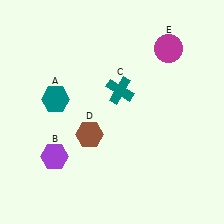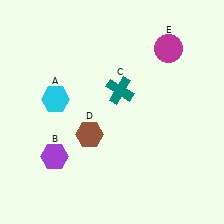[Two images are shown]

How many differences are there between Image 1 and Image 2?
There is 1 difference between the two images.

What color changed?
The hexagon (A) changed from teal in Image 1 to cyan in Image 2.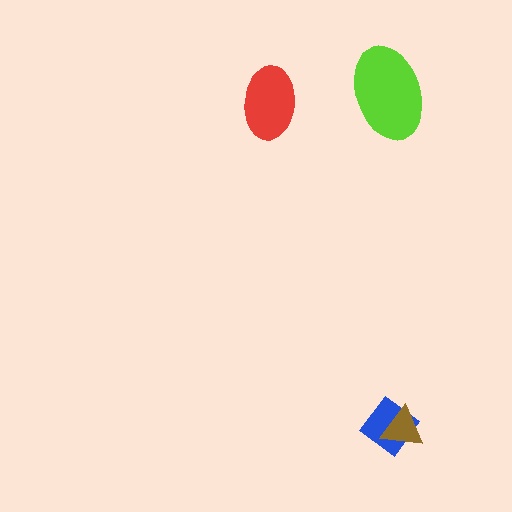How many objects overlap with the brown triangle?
1 object overlaps with the brown triangle.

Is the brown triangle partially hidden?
No, no other shape covers it.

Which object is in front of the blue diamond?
The brown triangle is in front of the blue diamond.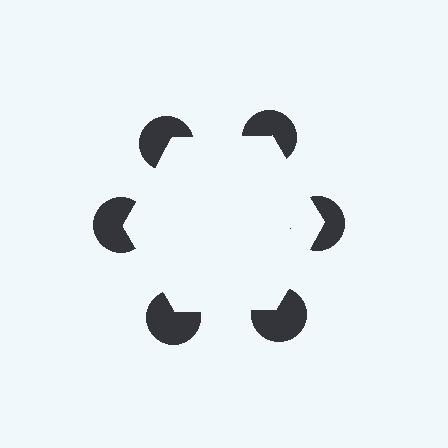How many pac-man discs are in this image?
There are 6 — one at each vertex of the illusory hexagon.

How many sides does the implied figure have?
6 sides.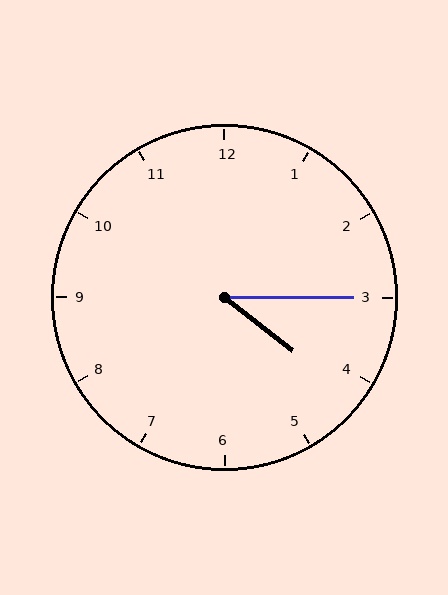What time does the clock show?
4:15.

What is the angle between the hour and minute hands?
Approximately 38 degrees.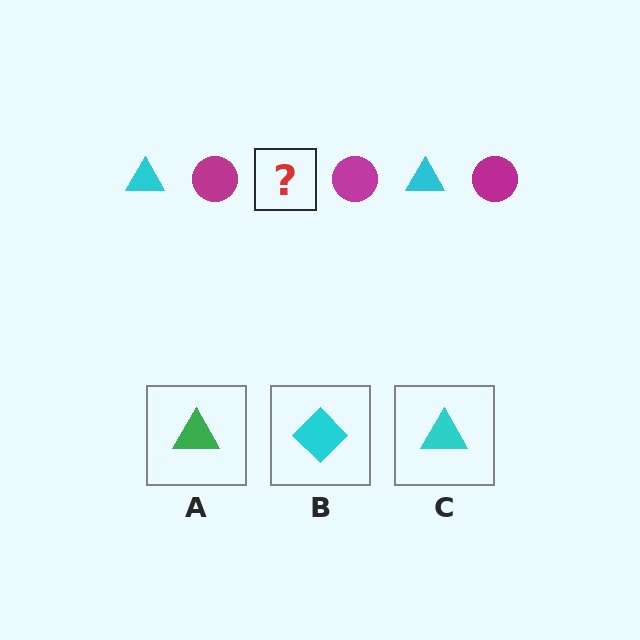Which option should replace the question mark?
Option C.